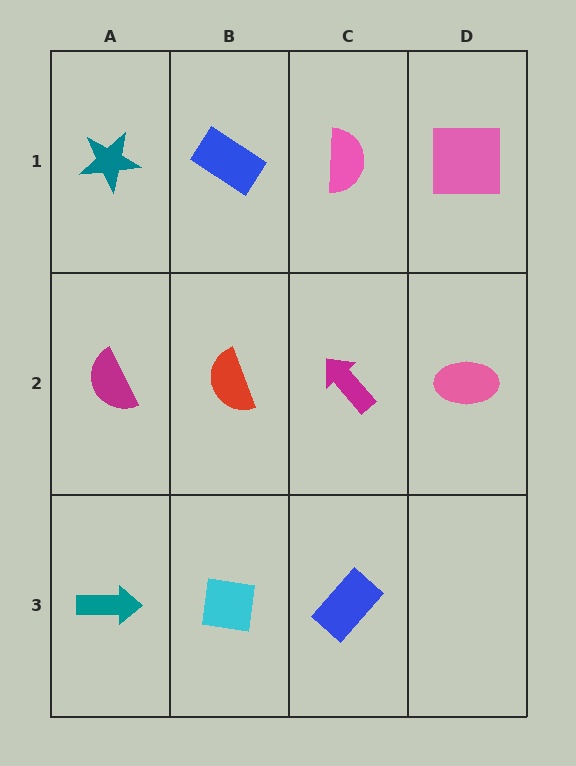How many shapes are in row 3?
3 shapes.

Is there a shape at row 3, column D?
No, that cell is empty.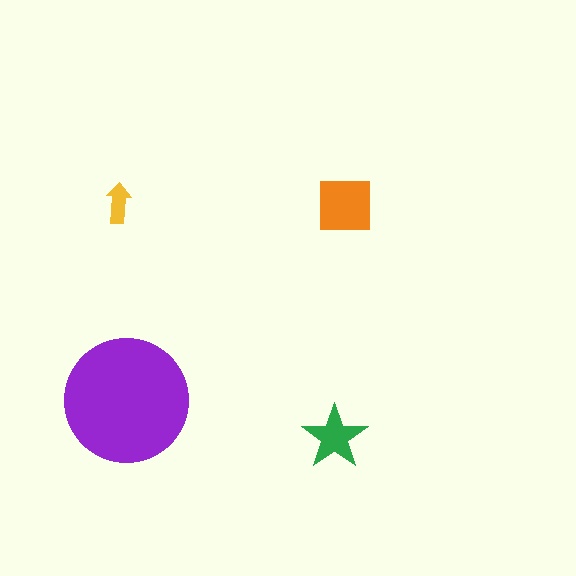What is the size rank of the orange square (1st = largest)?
2nd.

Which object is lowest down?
The green star is bottommost.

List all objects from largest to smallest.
The purple circle, the orange square, the green star, the yellow arrow.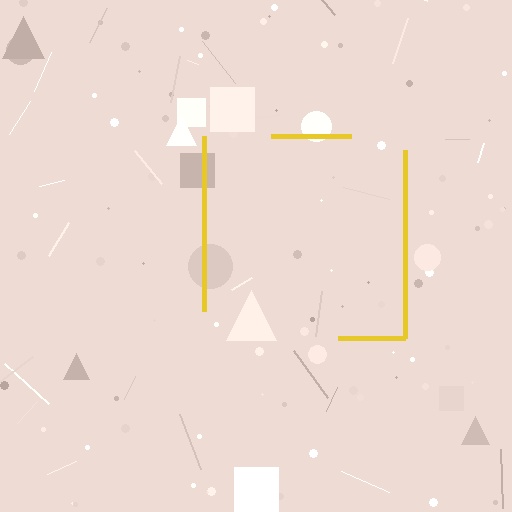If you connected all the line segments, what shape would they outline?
They would outline a square.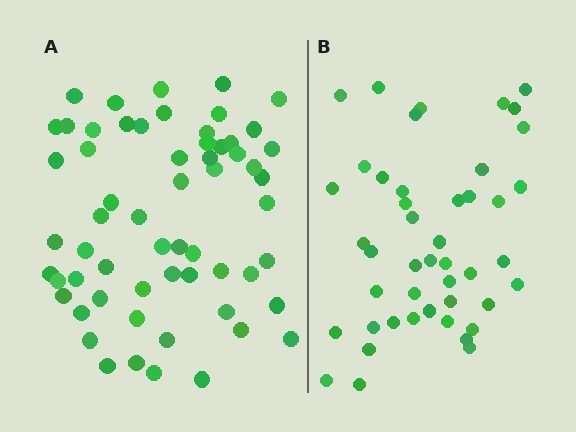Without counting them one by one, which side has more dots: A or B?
Region A (the left region) has more dots.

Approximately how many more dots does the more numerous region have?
Region A has approximately 15 more dots than region B.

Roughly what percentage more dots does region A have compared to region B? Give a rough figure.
About 35% more.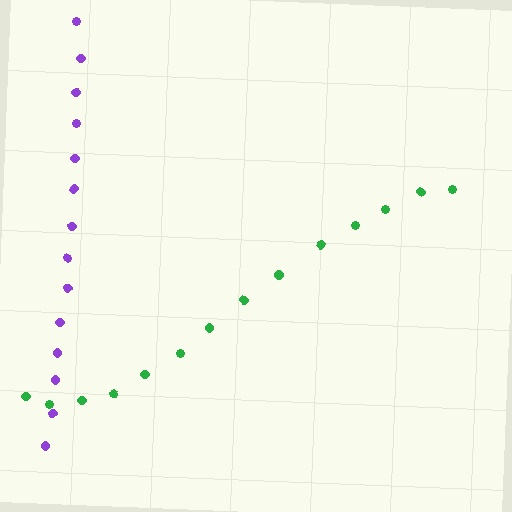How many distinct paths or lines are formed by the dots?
There are 2 distinct paths.